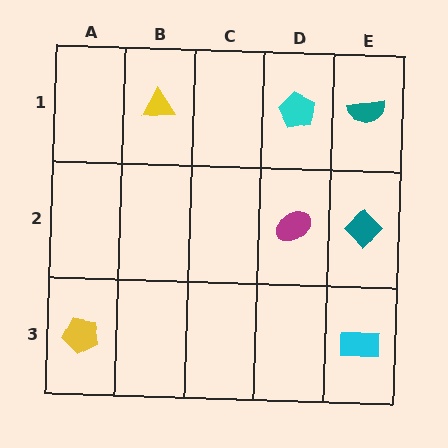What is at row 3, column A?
A yellow pentagon.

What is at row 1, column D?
A cyan pentagon.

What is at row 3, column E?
A cyan rectangle.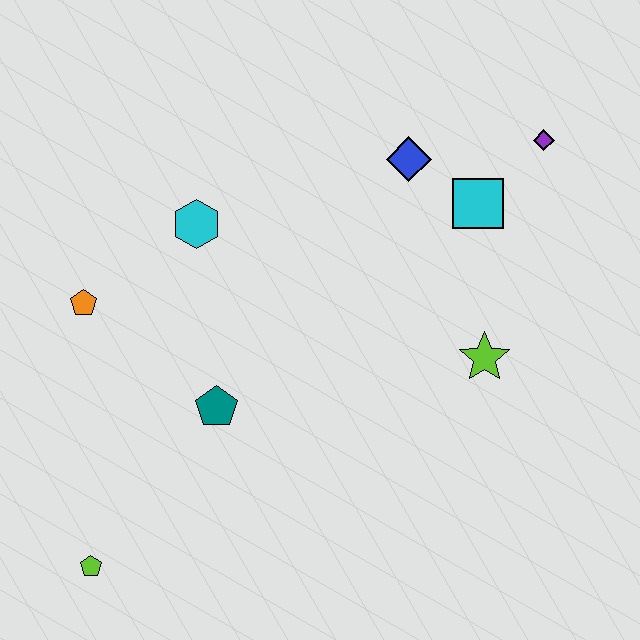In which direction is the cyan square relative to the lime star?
The cyan square is above the lime star.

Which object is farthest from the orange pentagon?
The purple diamond is farthest from the orange pentagon.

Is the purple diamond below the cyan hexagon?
No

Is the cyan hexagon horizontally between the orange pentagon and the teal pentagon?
Yes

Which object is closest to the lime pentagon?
The teal pentagon is closest to the lime pentagon.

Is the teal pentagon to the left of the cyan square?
Yes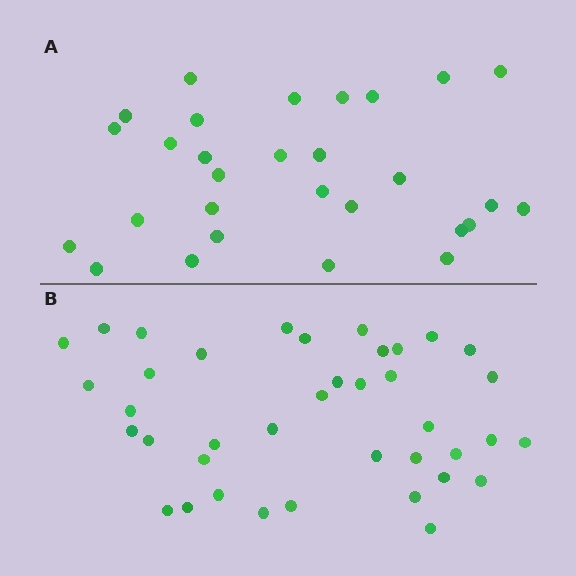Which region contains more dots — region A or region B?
Region B (the bottom region) has more dots.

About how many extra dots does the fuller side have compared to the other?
Region B has roughly 10 or so more dots than region A.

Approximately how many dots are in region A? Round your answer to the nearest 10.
About 30 dots. (The exact count is 29, which rounds to 30.)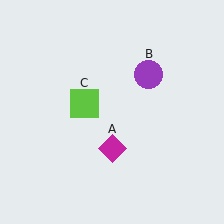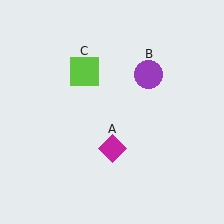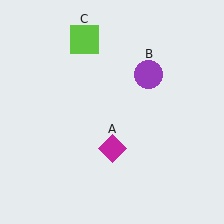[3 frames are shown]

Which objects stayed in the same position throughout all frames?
Magenta diamond (object A) and purple circle (object B) remained stationary.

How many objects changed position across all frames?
1 object changed position: lime square (object C).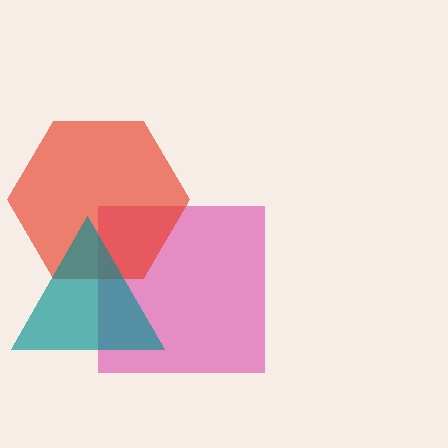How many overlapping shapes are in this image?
There are 3 overlapping shapes in the image.